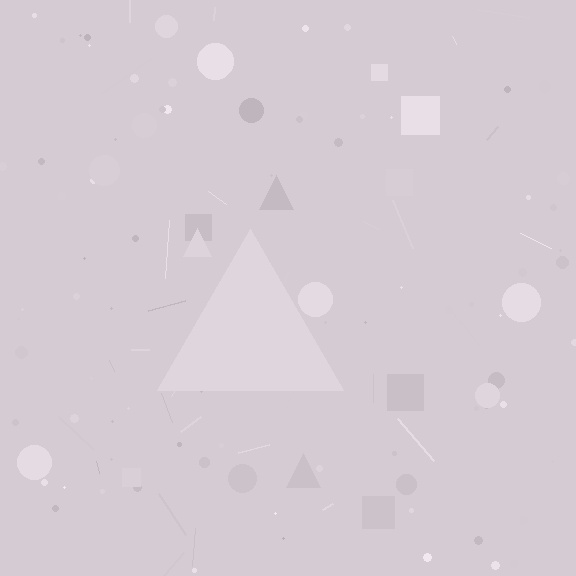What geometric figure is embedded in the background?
A triangle is embedded in the background.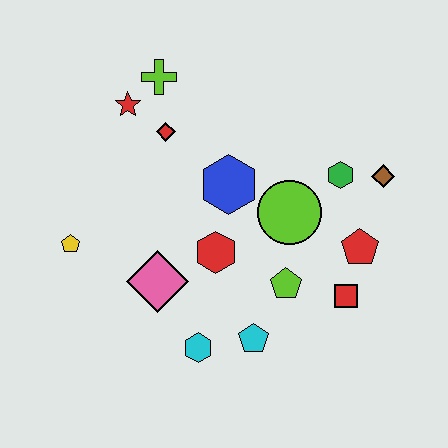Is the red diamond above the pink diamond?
Yes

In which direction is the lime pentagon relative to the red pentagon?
The lime pentagon is to the left of the red pentagon.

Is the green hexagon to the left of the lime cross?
No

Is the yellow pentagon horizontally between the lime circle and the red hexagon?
No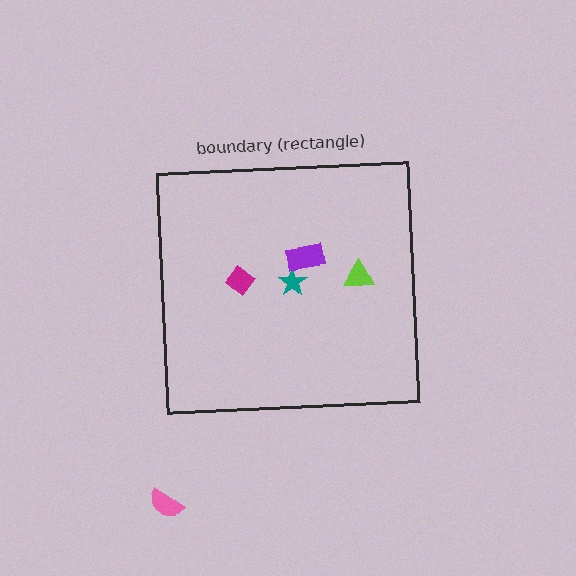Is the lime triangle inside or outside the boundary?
Inside.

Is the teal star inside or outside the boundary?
Inside.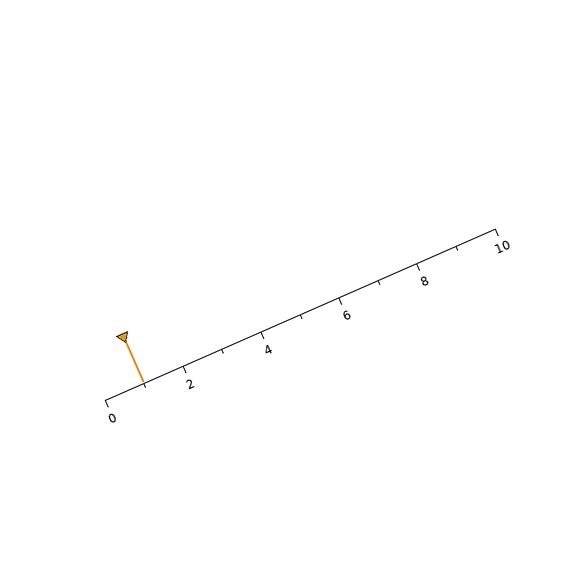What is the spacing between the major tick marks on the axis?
The major ticks are spaced 2 apart.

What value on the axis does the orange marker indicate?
The marker indicates approximately 1.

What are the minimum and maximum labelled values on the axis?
The axis runs from 0 to 10.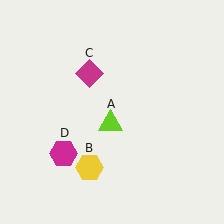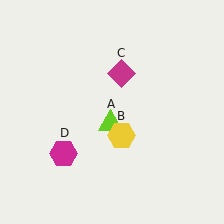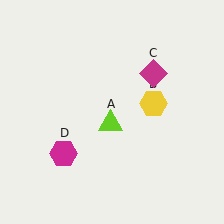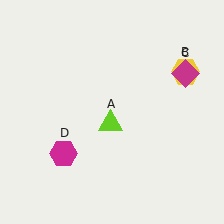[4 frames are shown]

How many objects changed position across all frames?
2 objects changed position: yellow hexagon (object B), magenta diamond (object C).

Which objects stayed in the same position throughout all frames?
Lime triangle (object A) and magenta hexagon (object D) remained stationary.